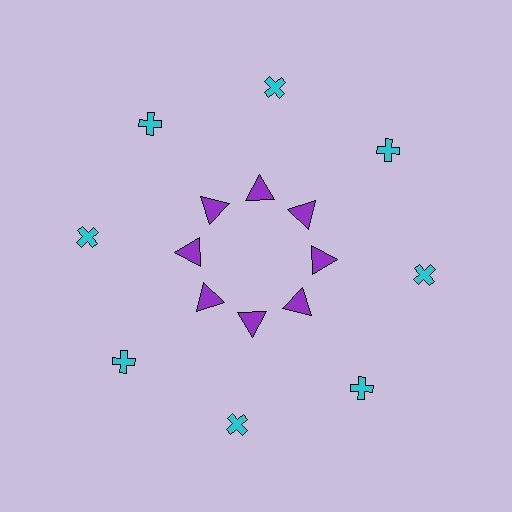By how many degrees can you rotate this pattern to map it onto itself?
The pattern maps onto itself every 45 degrees of rotation.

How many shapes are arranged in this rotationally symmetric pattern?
There are 16 shapes, arranged in 8 groups of 2.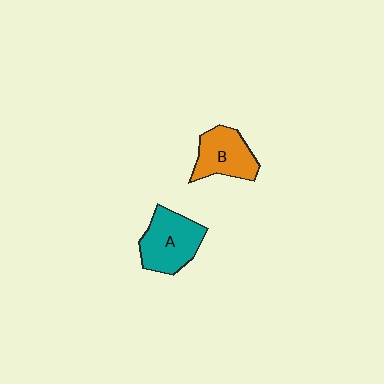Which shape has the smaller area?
Shape B (orange).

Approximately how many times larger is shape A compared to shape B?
Approximately 1.2 times.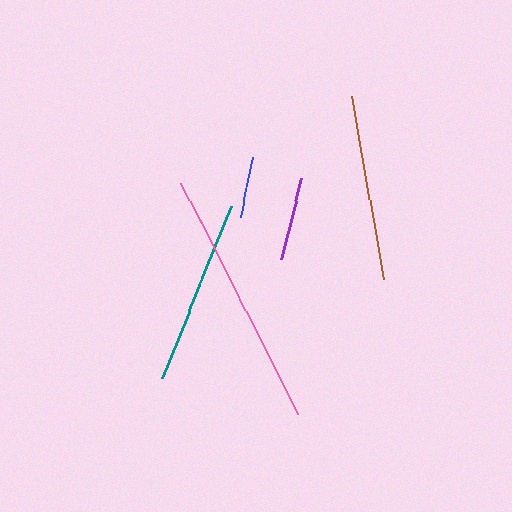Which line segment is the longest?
The pink line is the longest at approximately 259 pixels.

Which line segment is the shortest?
The blue line is the shortest at approximately 62 pixels.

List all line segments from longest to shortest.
From longest to shortest: pink, brown, teal, purple, blue.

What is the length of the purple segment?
The purple segment is approximately 84 pixels long.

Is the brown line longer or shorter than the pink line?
The pink line is longer than the brown line.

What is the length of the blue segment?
The blue segment is approximately 62 pixels long.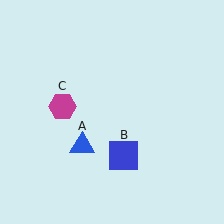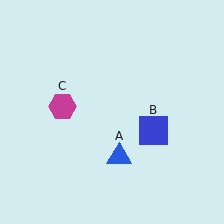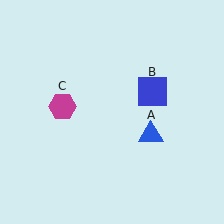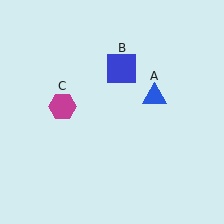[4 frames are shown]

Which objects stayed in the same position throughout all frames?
Magenta hexagon (object C) remained stationary.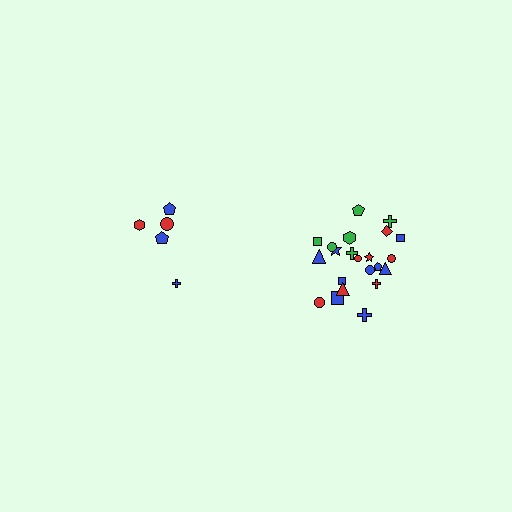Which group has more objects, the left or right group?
The right group.